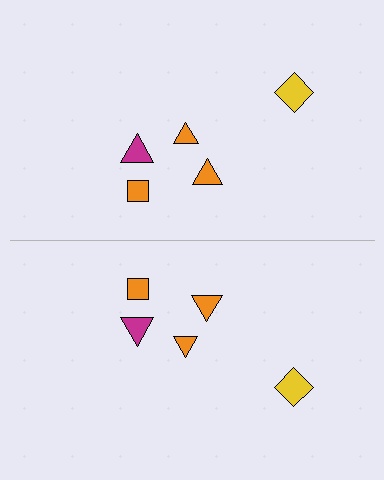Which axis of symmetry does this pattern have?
The pattern has a horizontal axis of symmetry running through the center of the image.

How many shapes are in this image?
There are 10 shapes in this image.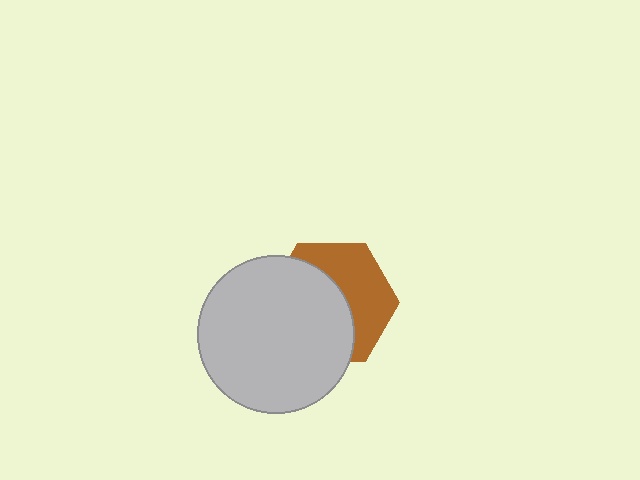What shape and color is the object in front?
The object in front is a light gray circle.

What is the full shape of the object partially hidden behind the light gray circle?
The partially hidden object is a brown hexagon.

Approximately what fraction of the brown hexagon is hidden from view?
Roughly 56% of the brown hexagon is hidden behind the light gray circle.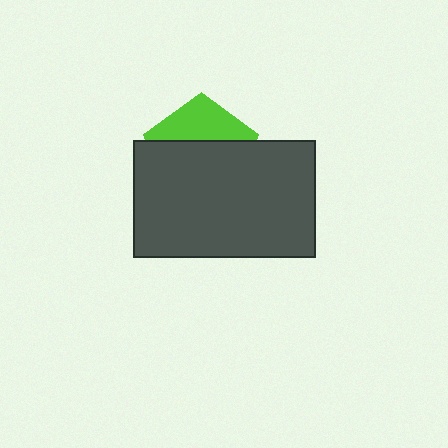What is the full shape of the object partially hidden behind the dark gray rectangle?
The partially hidden object is a lime pentagon.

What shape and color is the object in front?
The object in front is a dark gray rectangle.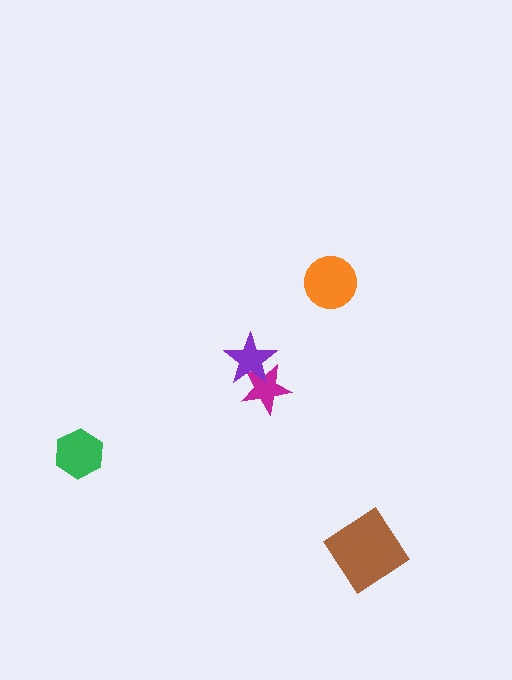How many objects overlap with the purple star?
1 object overlaps with the purple star.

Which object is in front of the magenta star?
The purple star is in front of the magenta star.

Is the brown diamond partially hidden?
No, no other shape covers it.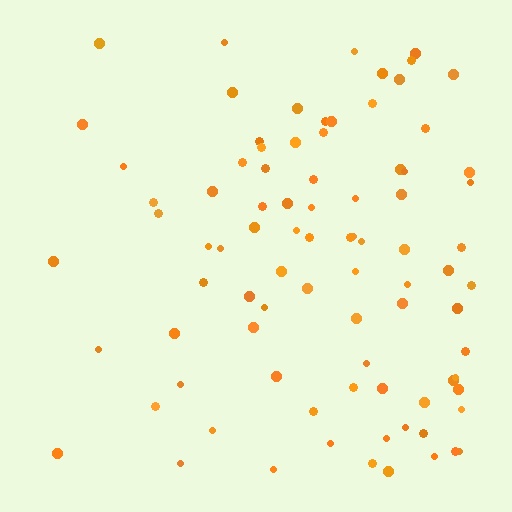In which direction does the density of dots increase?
From left to right, with the right side densest.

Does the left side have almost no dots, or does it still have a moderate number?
Still a moderate number, just noticeably fewer than the right.